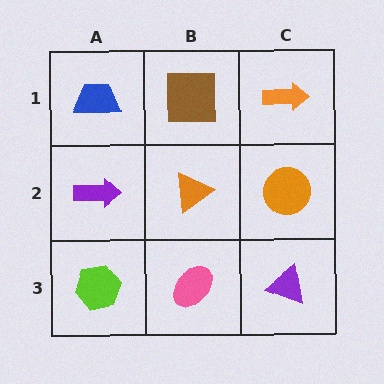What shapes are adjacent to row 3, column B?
An orange triangle (row 2, column B), a lime hexagon (row 3, column A), a purple triangle (row 3, column C).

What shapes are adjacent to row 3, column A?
A purple arrow (row 2, column A), a pink ellipse (row 3, column B).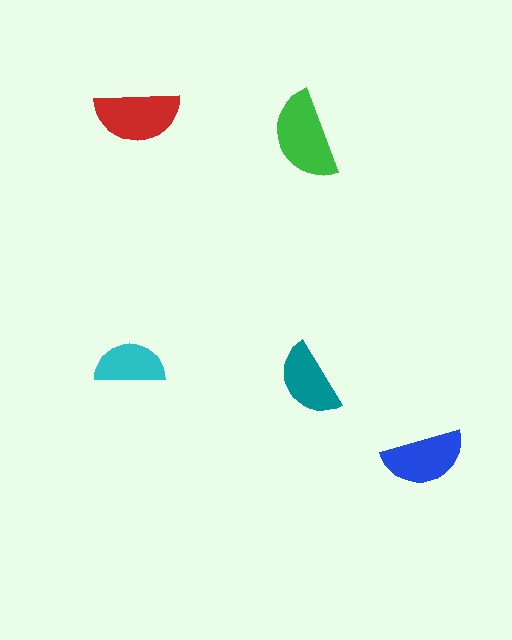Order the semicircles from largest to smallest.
the green one, the red one, the blue one, the teal one, the cyan one.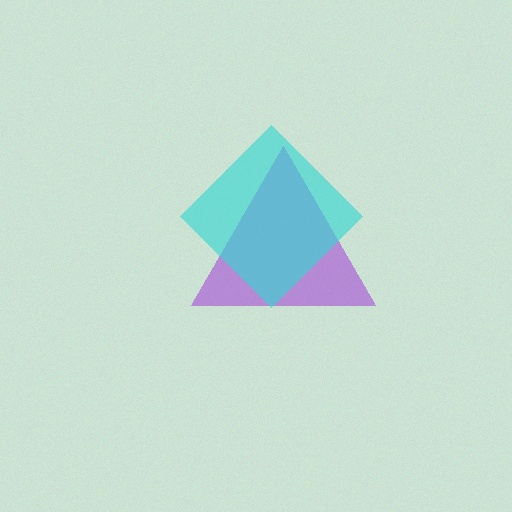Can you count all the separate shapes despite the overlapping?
Yes, there are 2 separate shapes.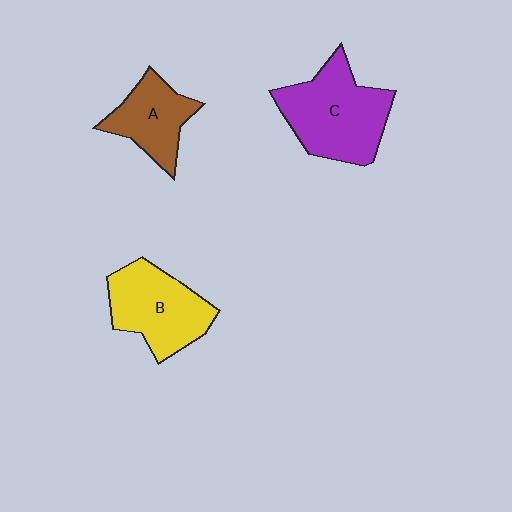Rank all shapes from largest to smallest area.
From largest to smallest: C (purple), B (yellow), A (brown).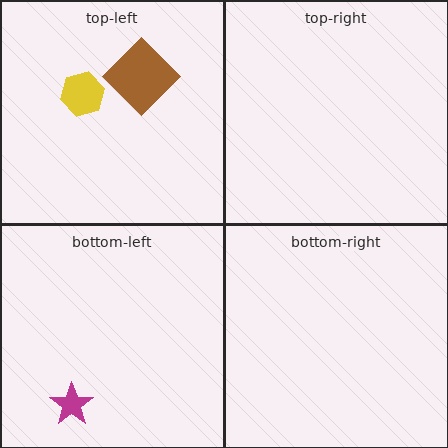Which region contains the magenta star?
The bottom-left region.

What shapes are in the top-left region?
The yellow hexagon, the brown diamond.